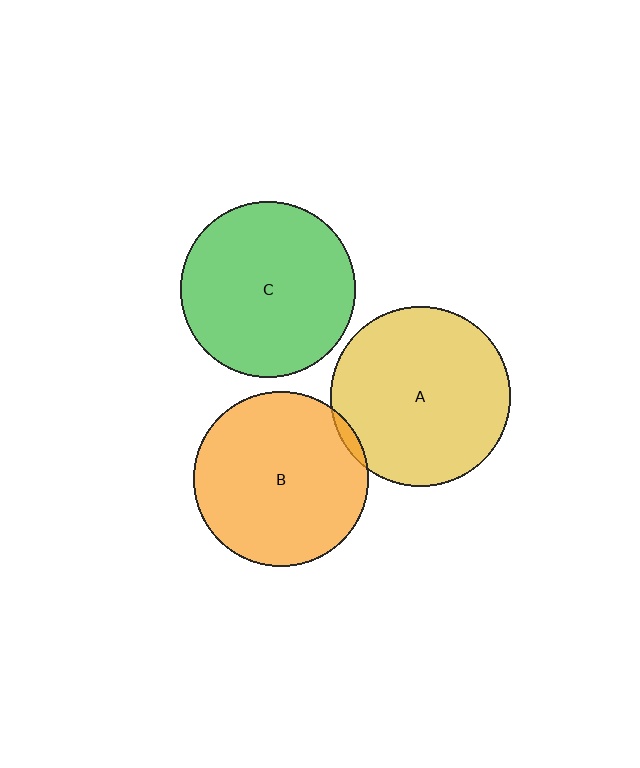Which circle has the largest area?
Circle A (yellow).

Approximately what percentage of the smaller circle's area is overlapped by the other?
Approximately 5%.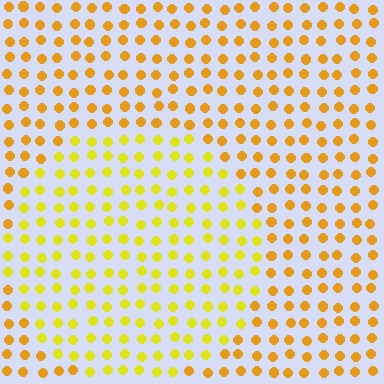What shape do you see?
I see a circle.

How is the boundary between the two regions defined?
The boundary is defined purely by a slight shift in hue (about 24 degrees). Spacing, size, and orientation are identical on both sides.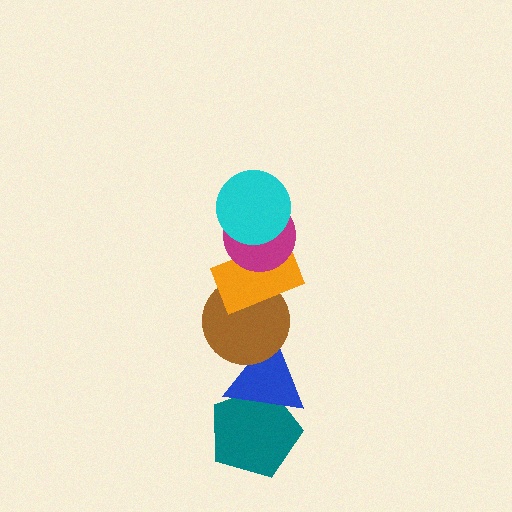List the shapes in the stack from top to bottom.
From top to bottom: the cyan circle, the magenta circle, the orange rectangle, the brown circle, the blue triangle, the teal pentagon.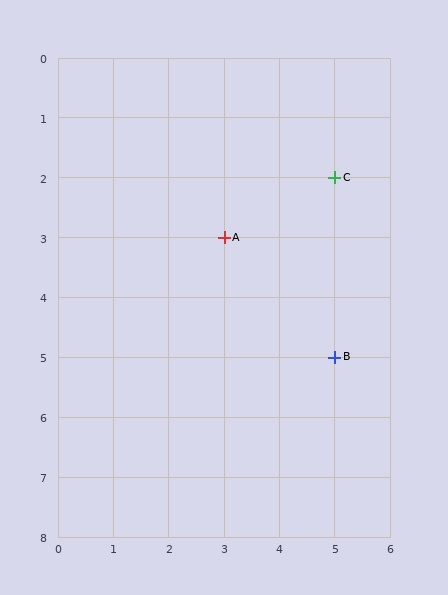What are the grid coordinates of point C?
Point C is at grid coordinates (5, 2).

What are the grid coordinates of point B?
Point B is at grid coordinates (5, 5).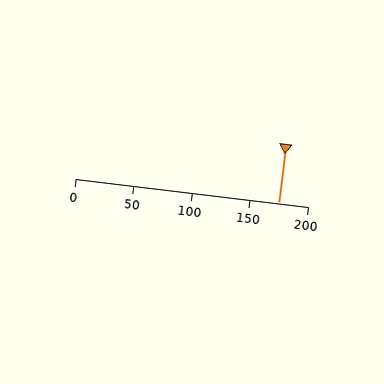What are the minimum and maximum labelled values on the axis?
The axis runs from 0 to 200.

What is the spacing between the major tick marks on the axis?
The major ticks are spaced 50 apart.